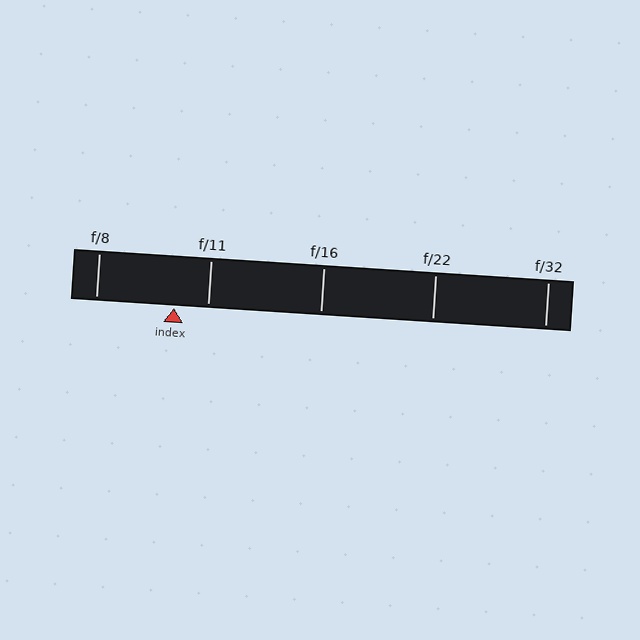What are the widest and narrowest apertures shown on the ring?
The widest aperture shown is f/8 and the narrowest is f/32.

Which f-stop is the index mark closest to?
The index mark is closest to f/11.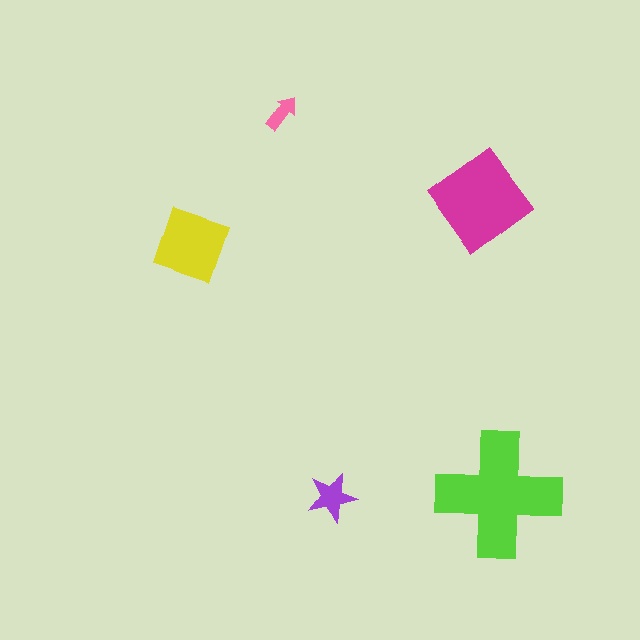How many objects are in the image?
There are 5 objects in the image.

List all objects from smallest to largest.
The pink arrow, the purple star, the yellow square, the magenta diamond, the lime cross.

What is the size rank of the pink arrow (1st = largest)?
5th.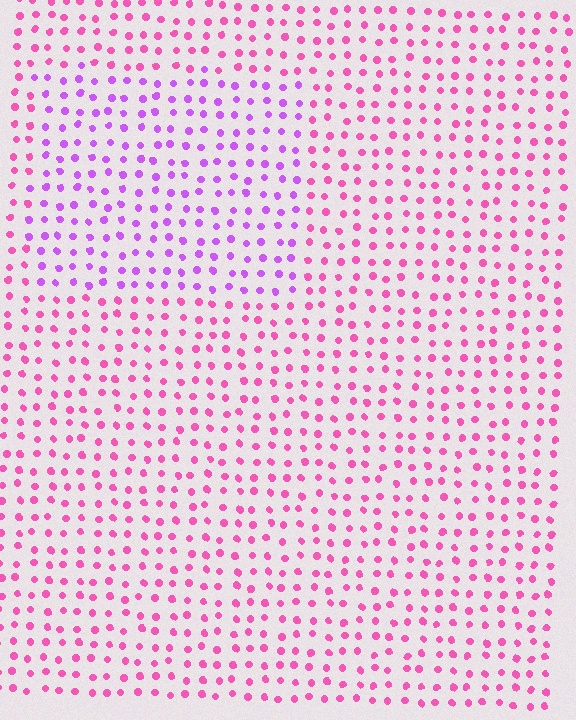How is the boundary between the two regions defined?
The boundary is defined purely by a slight shift in hue (about 39 degrees). Spacing, size, and orientation are identical on both sides.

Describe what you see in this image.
The image is filled with small pink elements in a uniform arrangement. A rectangle-shaped region is visible where the elements are tinted to a slightly different hue, forming a subtle color boundary.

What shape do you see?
I see a rectangle.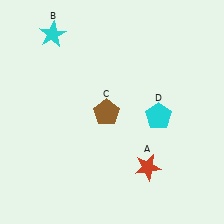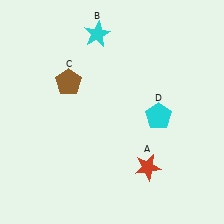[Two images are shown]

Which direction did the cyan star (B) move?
The cyan star (B) moved right.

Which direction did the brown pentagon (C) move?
The brown pentagon (C) moved left.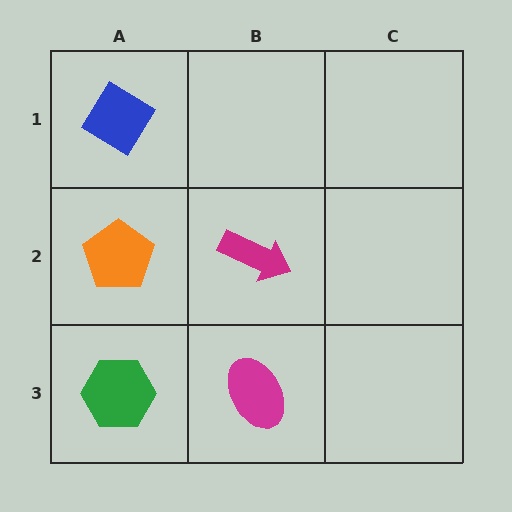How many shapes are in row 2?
2 shapes.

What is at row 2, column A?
An orange pentagon.